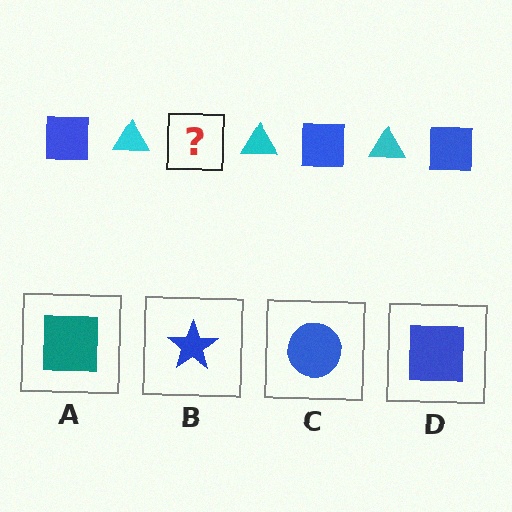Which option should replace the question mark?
Option D.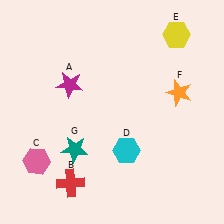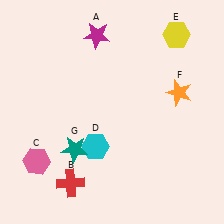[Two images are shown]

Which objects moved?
The objects that moved are: the magenta star (A), the cyan hexagon (D).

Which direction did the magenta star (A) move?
The magenta star (A) moved up.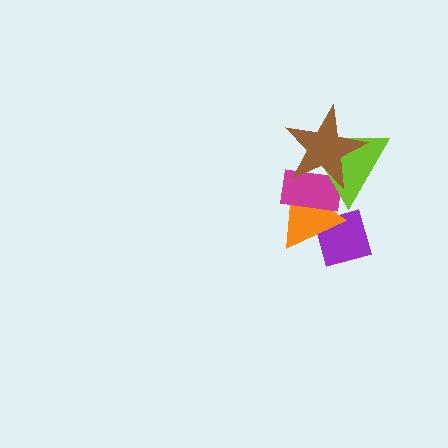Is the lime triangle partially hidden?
Yes, it is partially covered by another shape.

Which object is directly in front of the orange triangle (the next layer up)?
The magenta rectangle is directly in front of the orange triangle.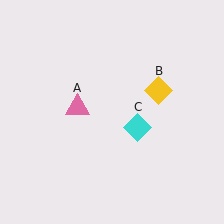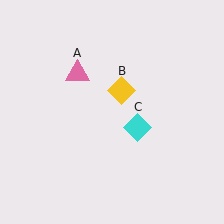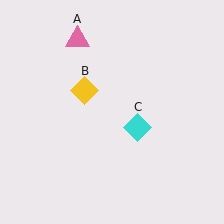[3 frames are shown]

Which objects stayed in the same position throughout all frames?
Cyan diamond (object C) remained stationary.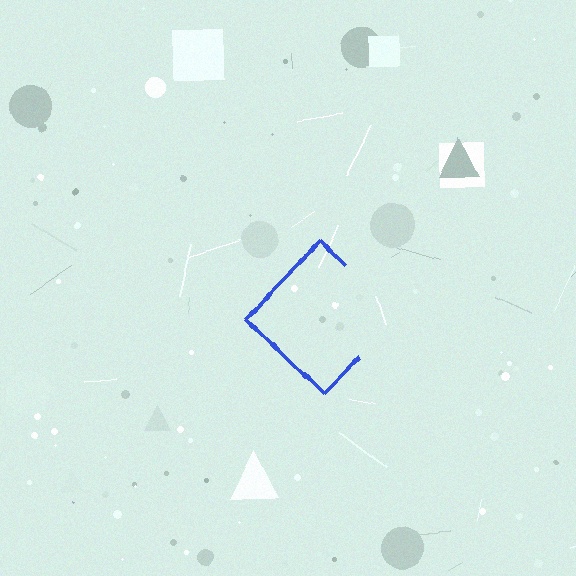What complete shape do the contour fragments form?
The contour fragments form a diamond.